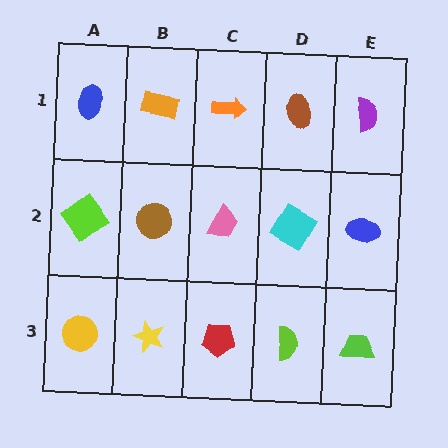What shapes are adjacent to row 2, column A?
A blue ellipse (row 1, column A), a yellow circle (row 3, column A), a brown circle (row 2, column B).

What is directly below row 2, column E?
A lime trapezoid.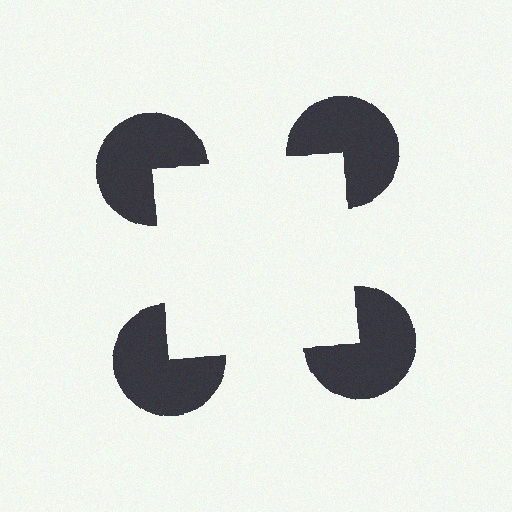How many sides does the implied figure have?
4 sides.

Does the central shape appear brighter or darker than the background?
It typically appears slightly brighter than the background, even though no actual brightness change is drawn.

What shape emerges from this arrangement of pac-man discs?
An illusory square — its edges are inferred from the aligned wedge cuts in the pac-man discs, not physically drawn.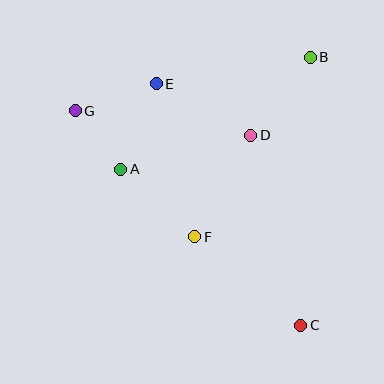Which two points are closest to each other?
Points A and G are closest to each other.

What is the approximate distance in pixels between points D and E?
The distance between D and E is approximately 108 pixels.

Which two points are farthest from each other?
Points C and G are farthest from each other.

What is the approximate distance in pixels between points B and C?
The distance between B and C is approximately 268 pixels.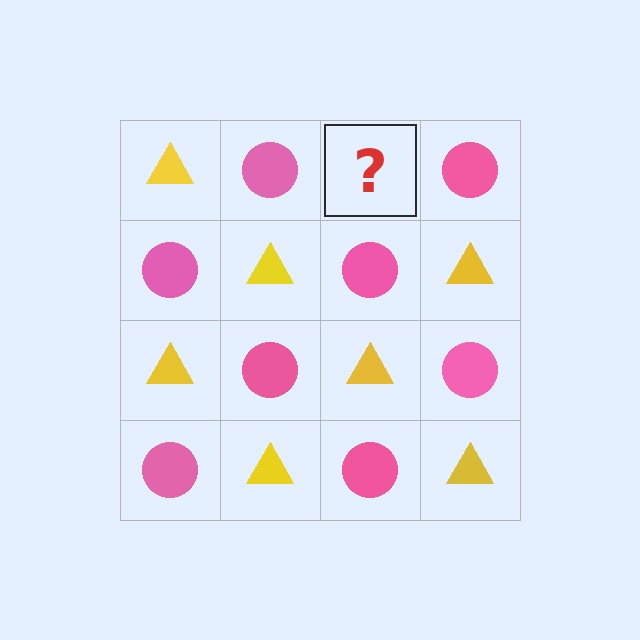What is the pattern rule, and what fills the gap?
The rule is that it alternates yellow triangle and pink circle in a checkerboard pattern. The gap should be filled with a yellow triangle.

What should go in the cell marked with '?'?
The missing cell should contain a yellow triangle.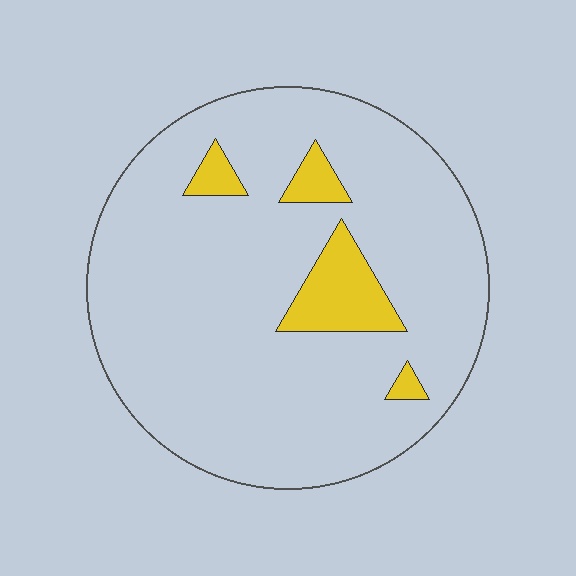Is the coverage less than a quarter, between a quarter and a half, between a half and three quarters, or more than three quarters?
Less than a quarter.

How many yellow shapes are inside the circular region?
4.